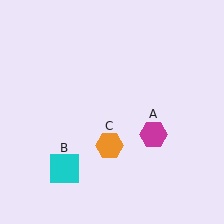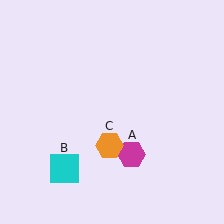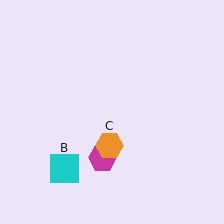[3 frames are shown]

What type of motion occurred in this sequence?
The magenta hexagon (object A) rotated clockwise around the center of the scene.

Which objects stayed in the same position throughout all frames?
Cyan square (object B) and orange hexagon (object C) remained stationary.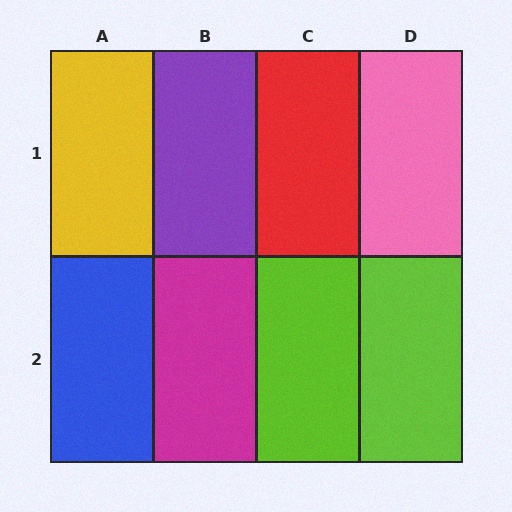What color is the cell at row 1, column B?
Purple.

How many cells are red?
1 cell is red.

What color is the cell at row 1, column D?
Pink.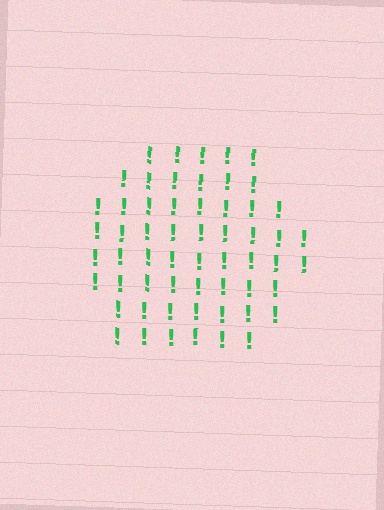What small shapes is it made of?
It is made of small exclamation marks.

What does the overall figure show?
The overall figure shows a hexagon.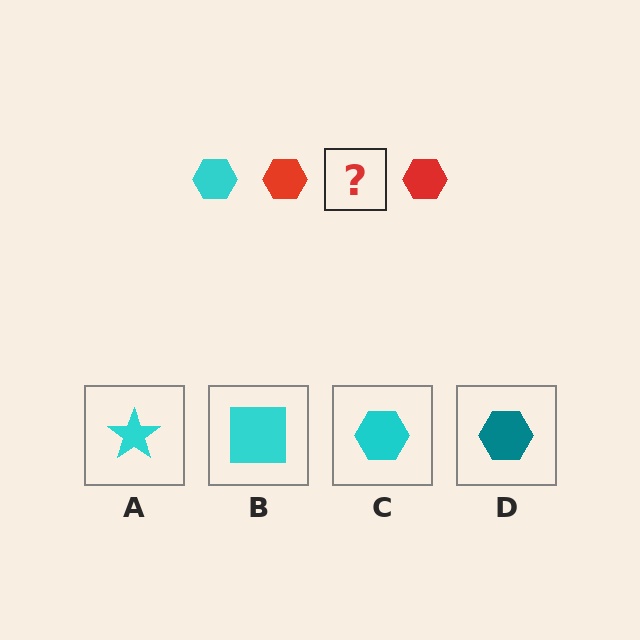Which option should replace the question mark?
Option C.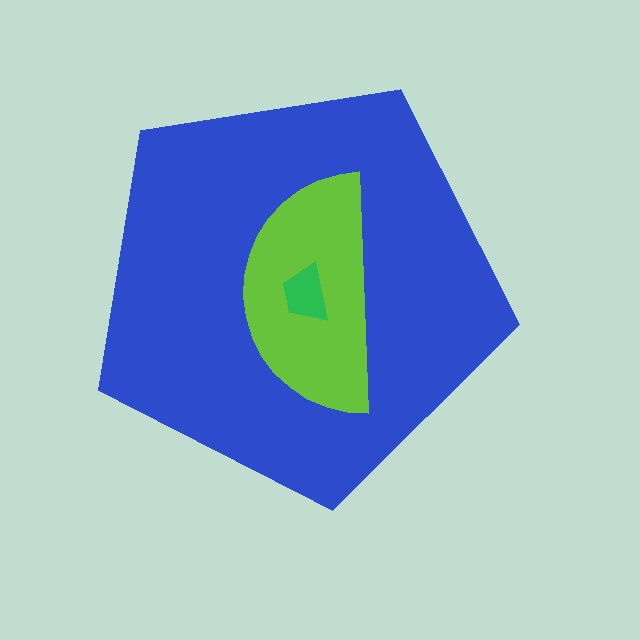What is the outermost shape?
The blue pentagon.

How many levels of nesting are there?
3.